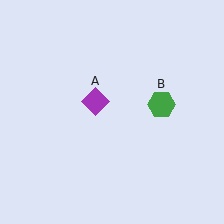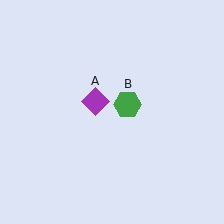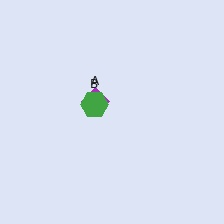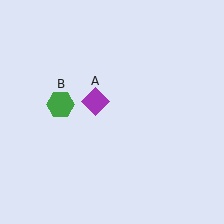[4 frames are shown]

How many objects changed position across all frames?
1 object changed position: green hexagon (object B).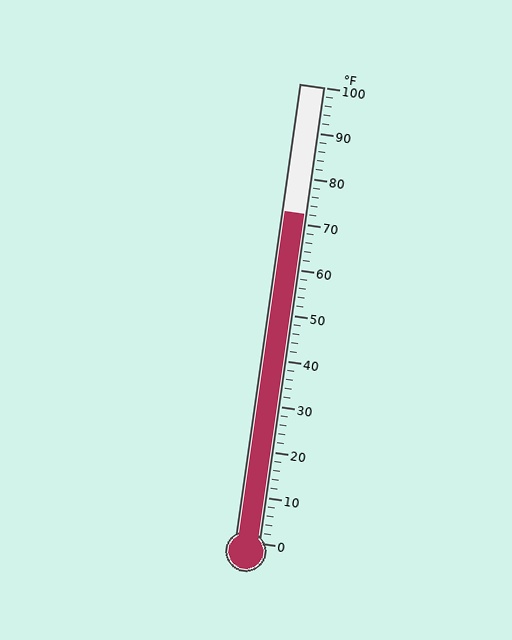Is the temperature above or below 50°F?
The temperature is above 50°F.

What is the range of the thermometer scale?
The thermometer scale ranges from 0°F to 100°F.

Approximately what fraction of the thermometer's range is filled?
The thermometer is filled to approximately 70% of its range.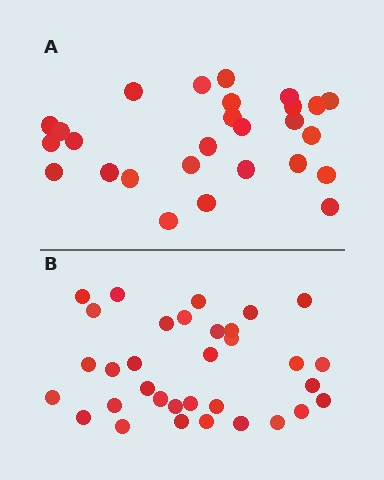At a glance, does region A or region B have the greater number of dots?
Region B (the bottom region) has more dots.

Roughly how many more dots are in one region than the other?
Region B has about 6 more dots than region A.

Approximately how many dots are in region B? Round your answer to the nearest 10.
About 30 dots. (The exact count is 33, which rounds to 30.)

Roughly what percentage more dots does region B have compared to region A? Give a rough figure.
About 20% more.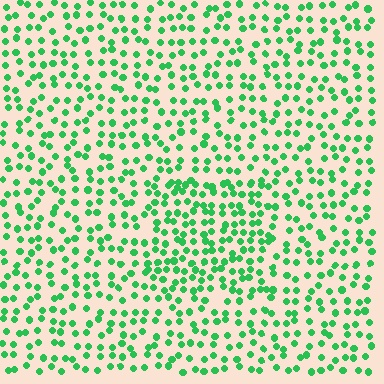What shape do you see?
I see a rectangle.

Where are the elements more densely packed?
The elements are more densely packed inside the rectangle boundary.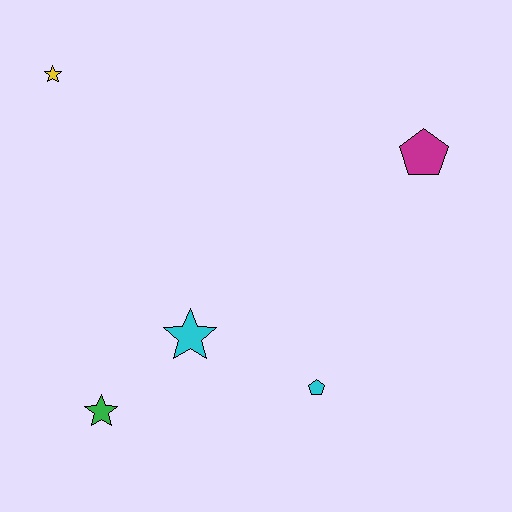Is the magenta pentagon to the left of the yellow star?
No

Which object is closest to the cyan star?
The green star is closest to the cyan star.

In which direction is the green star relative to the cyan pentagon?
The green star is to the left of the cyan pentagon.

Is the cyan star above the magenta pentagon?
No